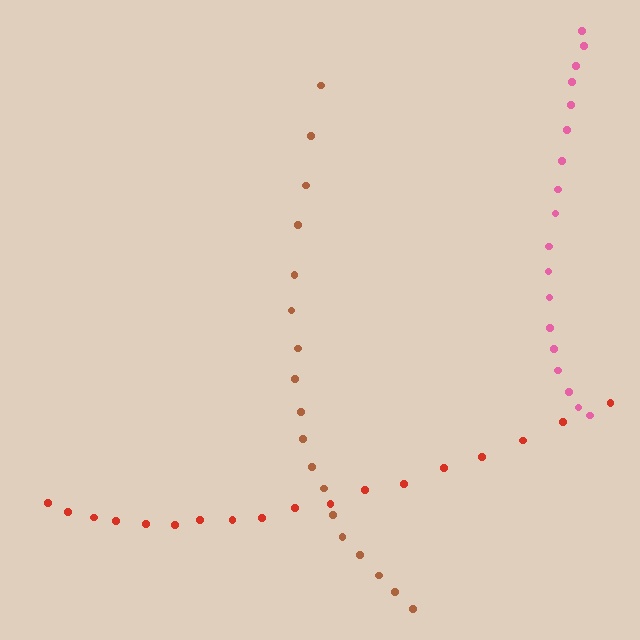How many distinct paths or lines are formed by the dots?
There are 3 distinct paths.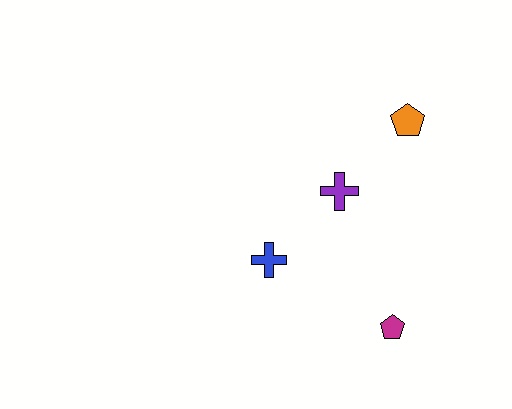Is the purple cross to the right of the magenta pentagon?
No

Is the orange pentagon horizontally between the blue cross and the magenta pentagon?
No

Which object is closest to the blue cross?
The purple cross is closest to the blue cross.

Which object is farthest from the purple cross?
The magenta pentagon is farthest from the purple cross.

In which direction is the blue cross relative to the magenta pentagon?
The blue cross is to the left of the magenta pentagon.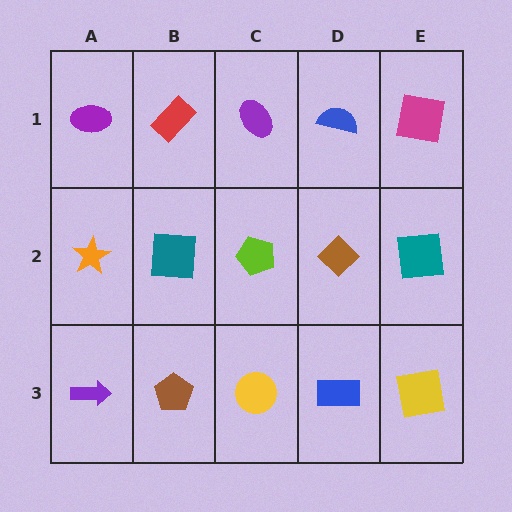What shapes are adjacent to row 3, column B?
A teal square (row 2, column B), a purple arrow (row 3, column A), a yellow circle (row 3, column C).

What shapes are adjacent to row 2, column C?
A purple ellipse (row 1, column C), a yellow circle (row 3, column C), a teal square (row 2, column B), a brown diamond (row 2, column D).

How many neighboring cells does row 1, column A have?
2.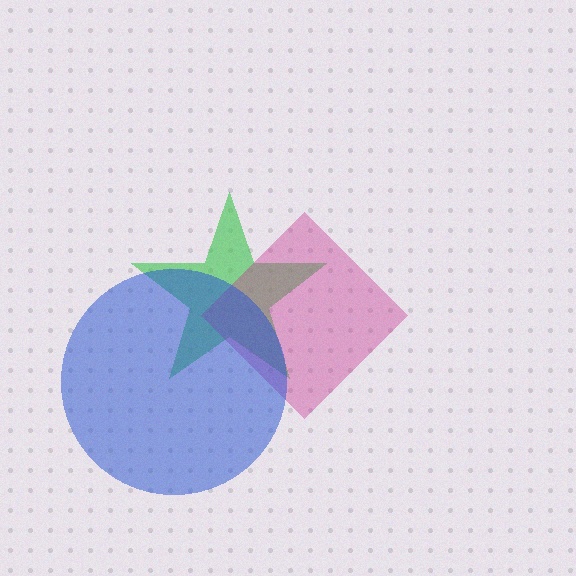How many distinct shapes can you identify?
There are 3 distinct shapes: a green star, a magenta diamond, a blue circle.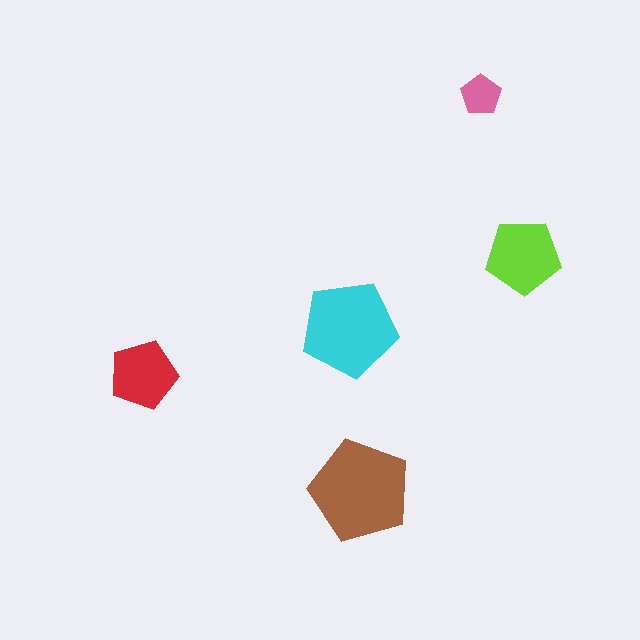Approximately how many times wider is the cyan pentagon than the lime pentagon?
About 1.5 times wider.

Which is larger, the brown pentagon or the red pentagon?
The brown one.